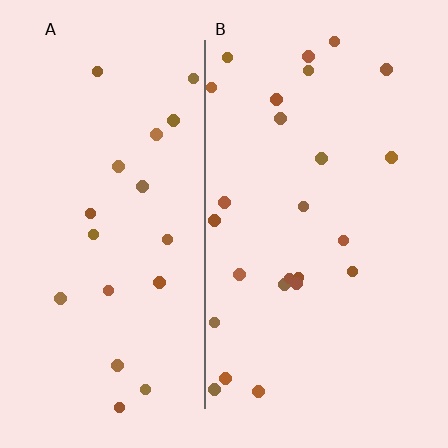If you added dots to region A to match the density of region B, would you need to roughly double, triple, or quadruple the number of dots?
Approximately double.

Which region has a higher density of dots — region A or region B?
B (the right).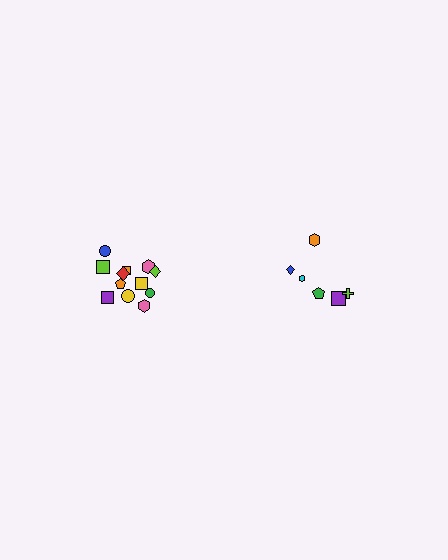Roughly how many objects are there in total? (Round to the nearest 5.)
Roughly 20 objects in total.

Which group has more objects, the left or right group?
The left group.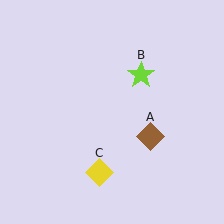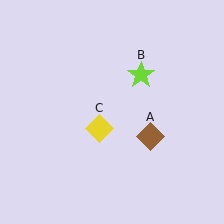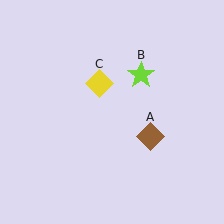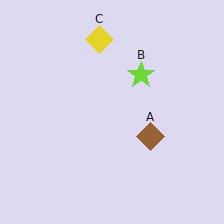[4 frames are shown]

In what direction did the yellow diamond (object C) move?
The yellow diamond (object C) moved up.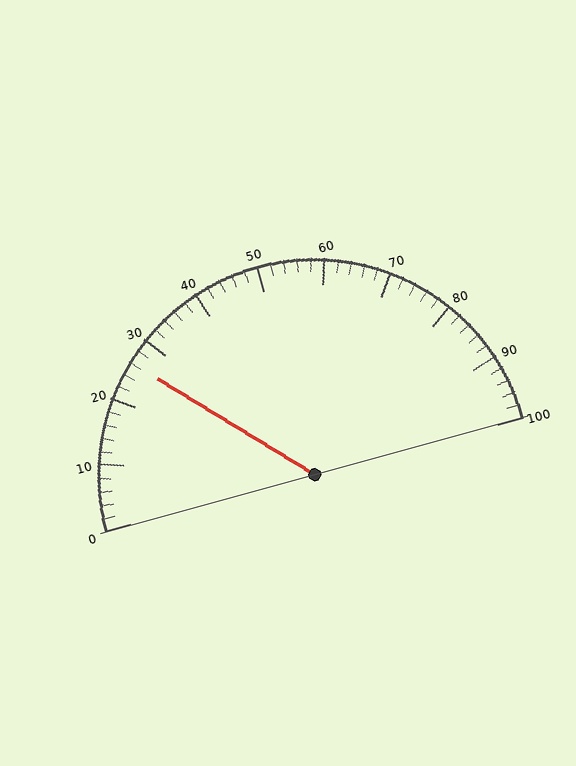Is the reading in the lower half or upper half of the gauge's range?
The reading is in the lower half of the range (0 to 100).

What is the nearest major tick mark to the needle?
The nearest major tick mark is 30.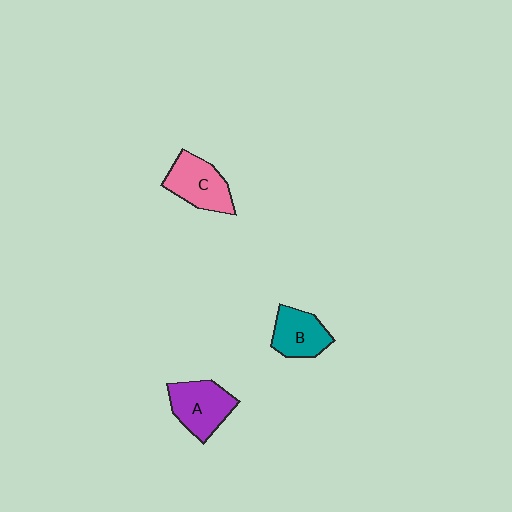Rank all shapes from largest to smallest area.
From largest to smallest: A (purple), C (pink), B (teal).